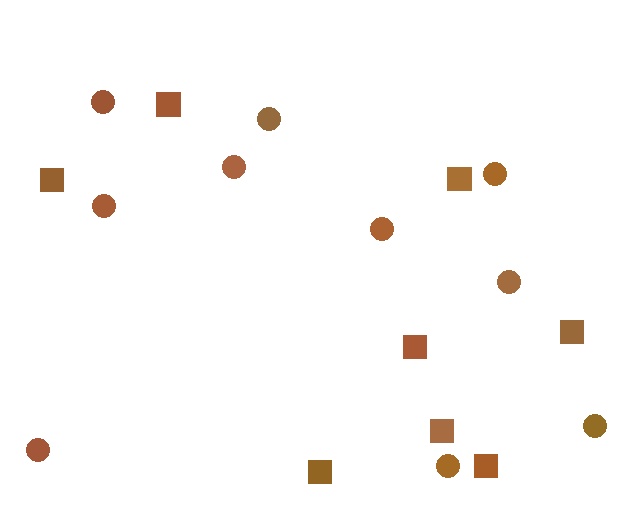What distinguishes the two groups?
There are 2 groups: one group of squares (8) and one group of circles (10).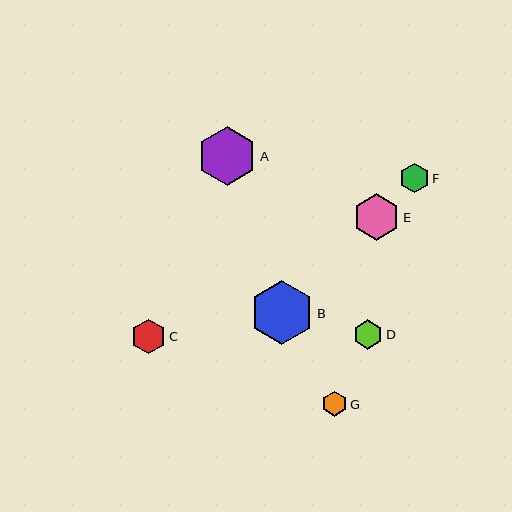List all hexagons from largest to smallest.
From largest to smallest: B, A, E, C, F, D, G.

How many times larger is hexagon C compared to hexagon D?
Hexagon C is approximately 1.2 times the size of hexagon D.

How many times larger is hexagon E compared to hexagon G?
Hexagon E is approximately 1.9 times the size of hexagon G.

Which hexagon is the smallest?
Hexagon G is the smallest with a size of approximately 25 pixels.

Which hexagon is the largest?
Hexagon B is the largest with a size of approximately 64 pixels.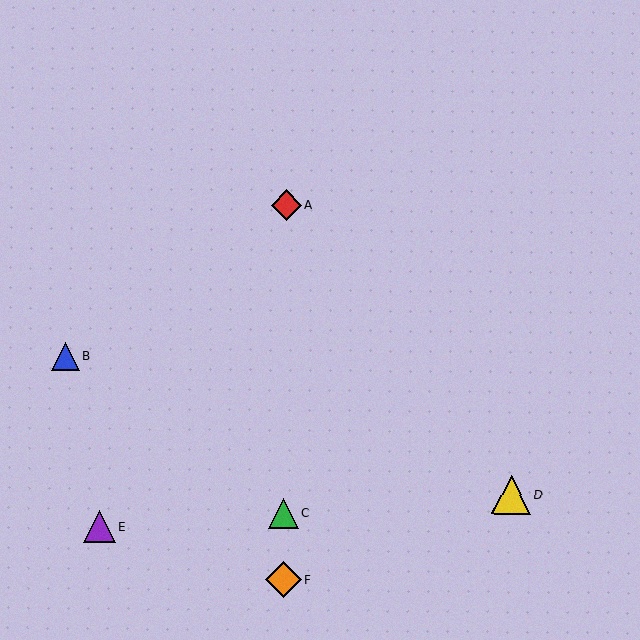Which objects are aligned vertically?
Objects A, C, F are aligned vertically.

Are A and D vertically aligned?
No, A is at x≈286 and D is at x≈511.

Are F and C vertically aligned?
Yes, both are at x≈283.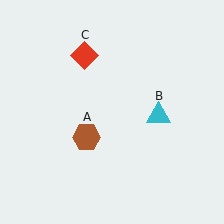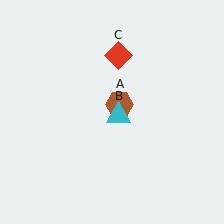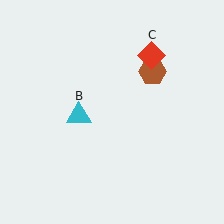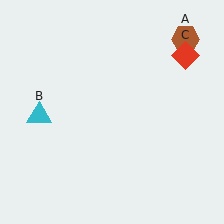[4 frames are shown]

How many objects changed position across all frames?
3 objects changed position: brown hexagon (object A), cyan triangle (object B), red diamond (object C).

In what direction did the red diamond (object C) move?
The red diamond (object C) moved right.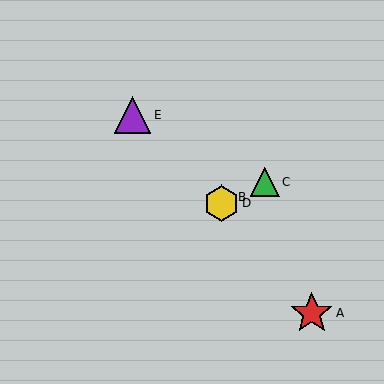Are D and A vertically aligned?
No, D is at x≈221 and A is at x≈312.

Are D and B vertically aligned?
Yes, both are at x≈221.